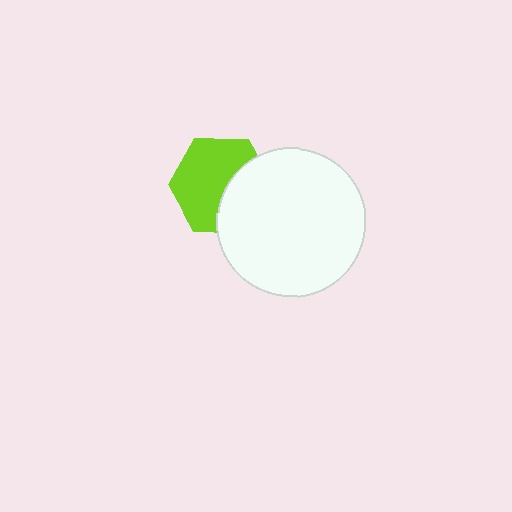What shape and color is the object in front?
The object in front is a white circle.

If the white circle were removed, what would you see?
You would see the complete lime hexagon.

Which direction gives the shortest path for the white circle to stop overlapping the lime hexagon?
Moving right gives the shortest separation.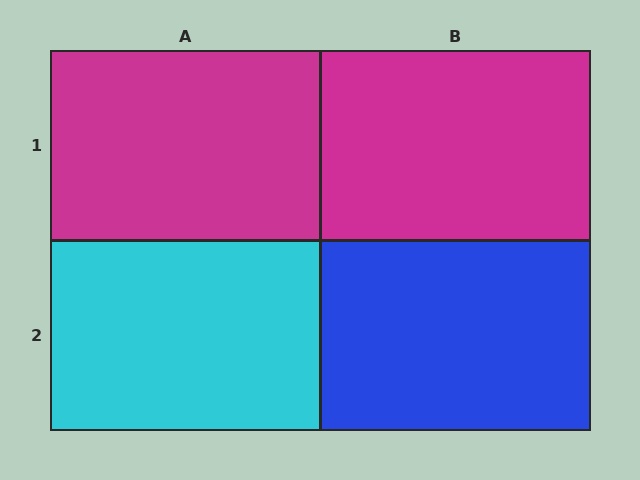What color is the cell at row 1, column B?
Magenta.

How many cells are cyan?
1 cell is cyan.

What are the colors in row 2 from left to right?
Cyan, blue.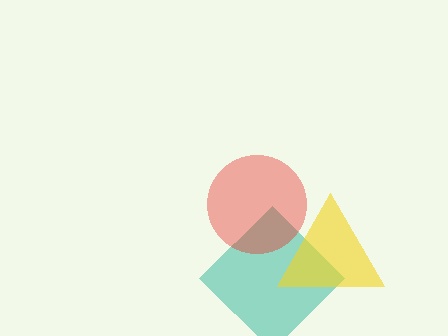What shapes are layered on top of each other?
The layered shapes are: a teal diamond, a yellow triangle, a red circle.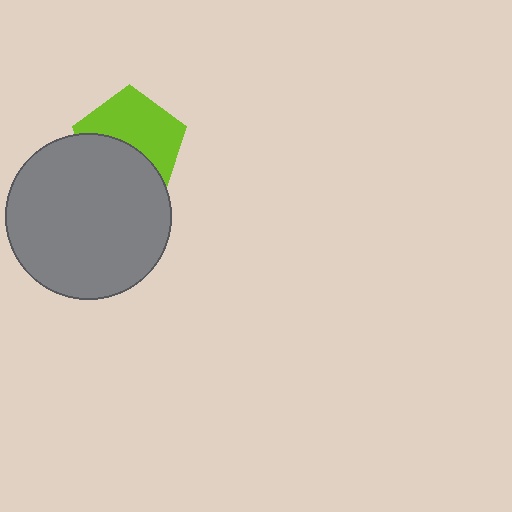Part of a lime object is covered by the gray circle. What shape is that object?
It is a pentagon.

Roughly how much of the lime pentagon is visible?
About half of it is visible (roughly 56%).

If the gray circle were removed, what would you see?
You would see the complete lime pentagon.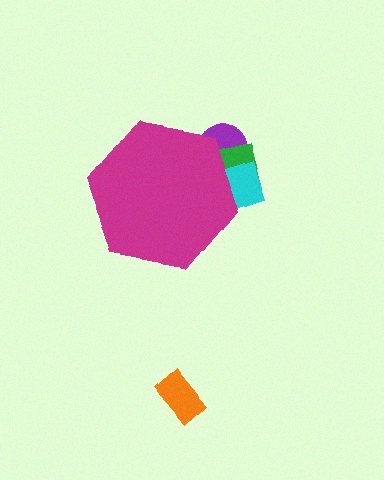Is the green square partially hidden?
Yes, the green square is partially hidden behind the magenta hexagon.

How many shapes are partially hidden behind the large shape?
3 shapes are partially hidden.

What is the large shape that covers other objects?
A magenta hexagon.